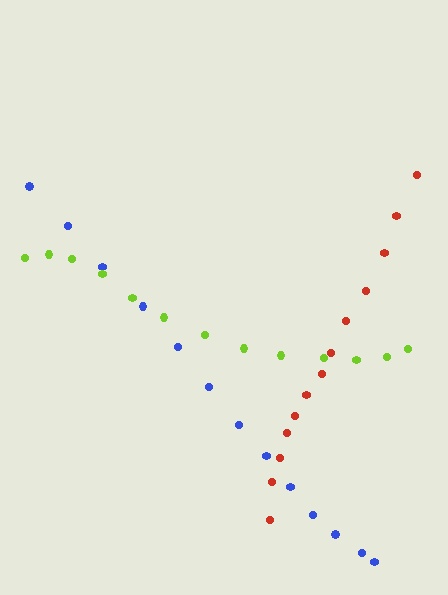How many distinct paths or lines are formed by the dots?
There are 3 distinct paths.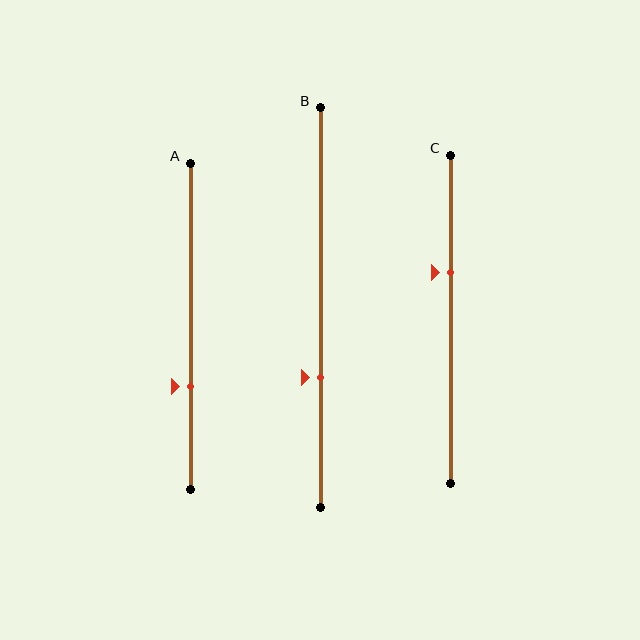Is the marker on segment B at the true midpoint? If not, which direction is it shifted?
No, the marker on segment B is shifted downward by about 18% of the segment length.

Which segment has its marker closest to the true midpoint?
Segment C has its marker closest to the true midpoint.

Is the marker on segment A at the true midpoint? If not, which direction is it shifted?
No, the marker on segment A is shifted downward by about 19% of the segment length.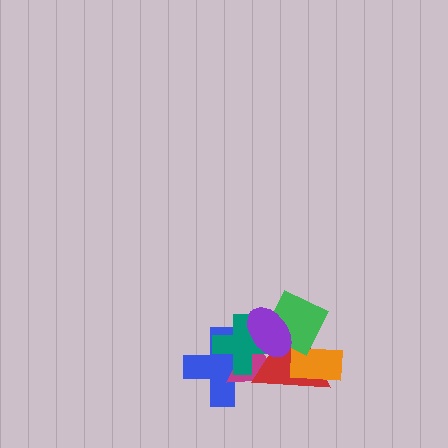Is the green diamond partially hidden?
Yes, it is partially covered by another shape.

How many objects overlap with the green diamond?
4 objects overlap with the green diamond.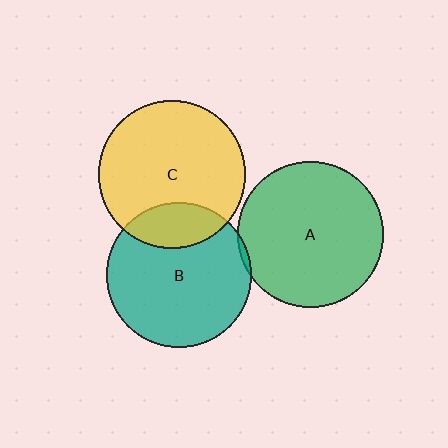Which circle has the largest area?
Circle C (yellow).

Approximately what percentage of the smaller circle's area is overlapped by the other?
Approximately 20%.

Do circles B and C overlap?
Yes.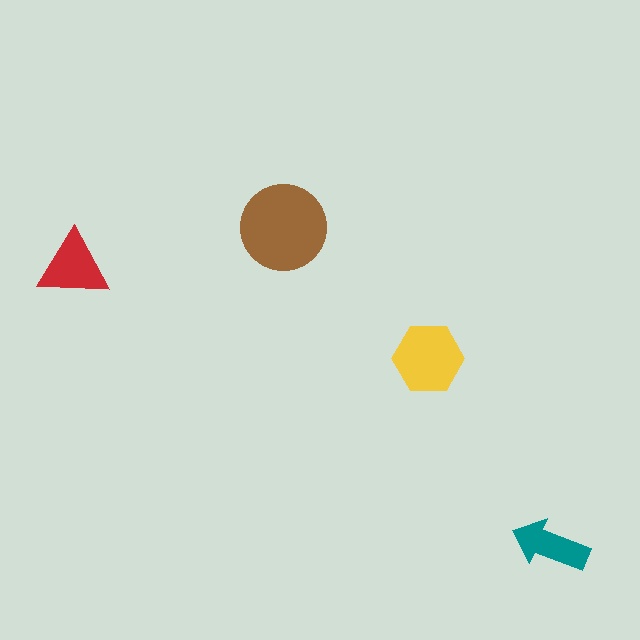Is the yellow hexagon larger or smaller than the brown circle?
Smaller.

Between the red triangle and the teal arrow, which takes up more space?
The red triangle.